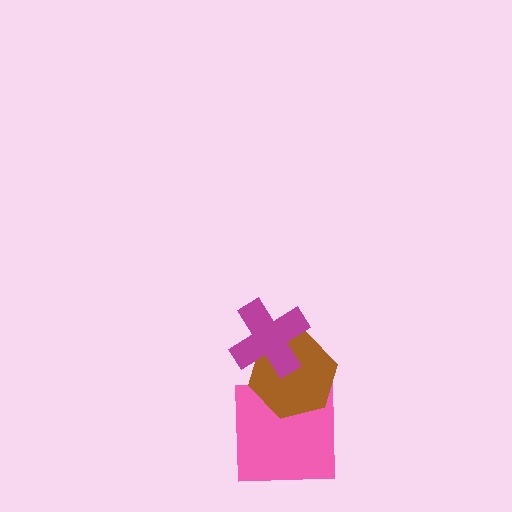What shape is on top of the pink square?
The brown hexagon is on top of the pink square.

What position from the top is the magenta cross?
The magenta cross is 1st from the top.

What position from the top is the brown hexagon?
The brown hexagon is 2nd from the top.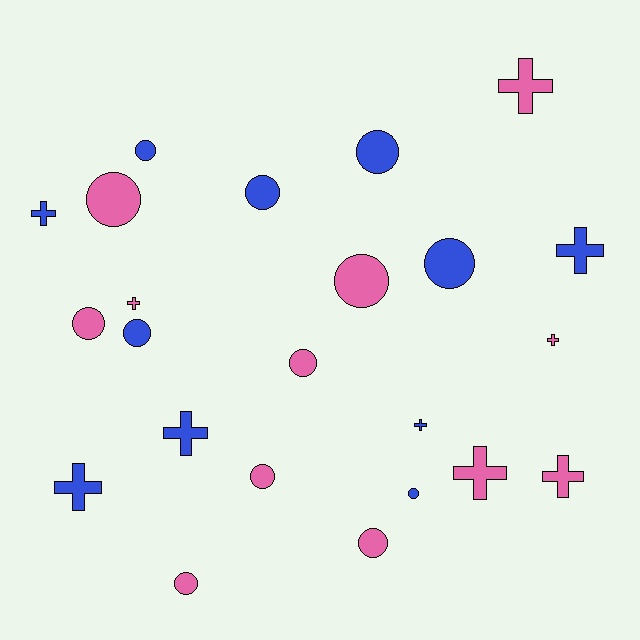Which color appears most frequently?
Pink, with 12 objects.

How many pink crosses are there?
There are 5 pink crosses.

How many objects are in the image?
There are 23 objects.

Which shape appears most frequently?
Circle, with 13 objects.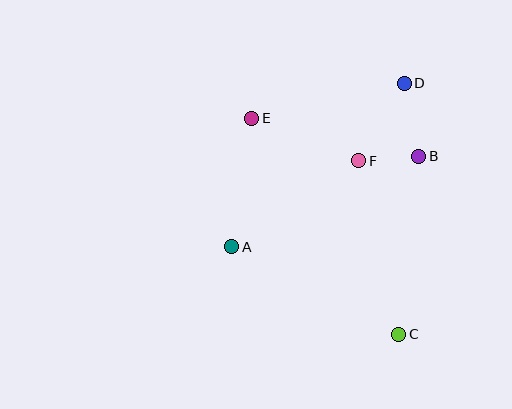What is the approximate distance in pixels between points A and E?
The distance between A and E is approximately 130 pixels.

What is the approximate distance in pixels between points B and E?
The distance between B and E is approximately 171 pixels.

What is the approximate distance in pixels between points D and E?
The distance between D and E is approximately 156 pixels.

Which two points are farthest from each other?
Points C and E are farthest from each other.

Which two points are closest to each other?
Points B and F are closest to each other.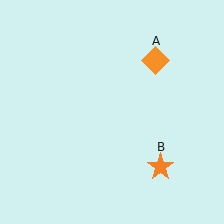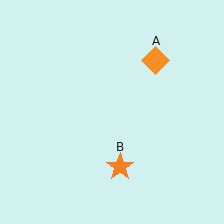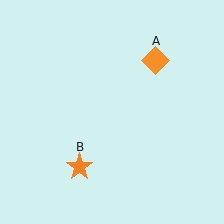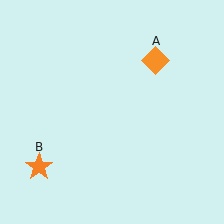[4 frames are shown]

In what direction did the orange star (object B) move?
The orange star (object B) moved left.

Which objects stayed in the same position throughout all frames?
Orange diamond (object A) remained stationary.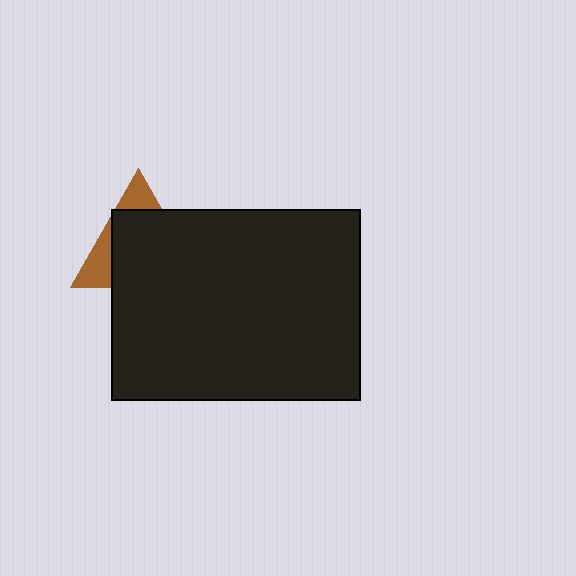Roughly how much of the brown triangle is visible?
A small part of it is visible (roughly 30%).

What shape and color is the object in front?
The object in front is a black rectangle.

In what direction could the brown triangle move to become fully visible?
The brown triangle could move up. That would shift it out from behind the black rectangle entirely.